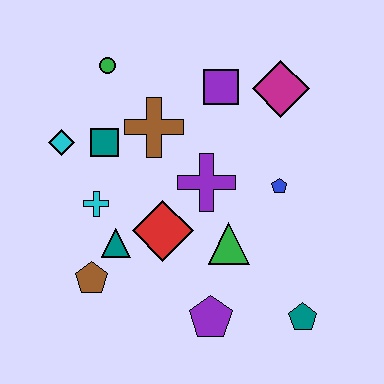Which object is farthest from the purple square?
The teal pentagon is farthest from the purple square.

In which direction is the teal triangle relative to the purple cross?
The teal triangle is to the left of the purple cross.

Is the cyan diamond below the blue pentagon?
No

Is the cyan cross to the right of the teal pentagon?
No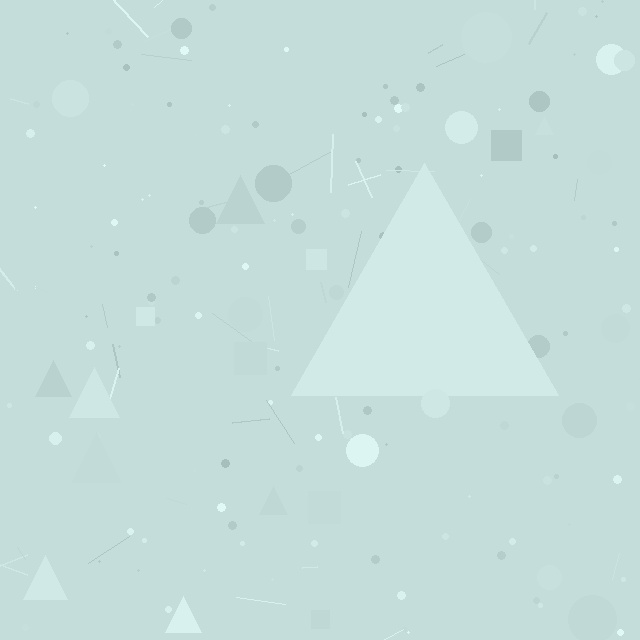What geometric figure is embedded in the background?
A triangle is embedded in the background.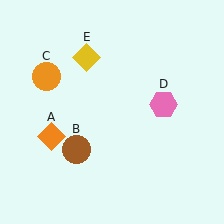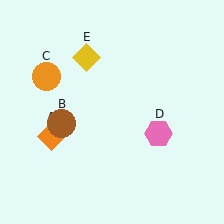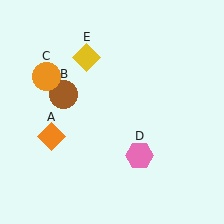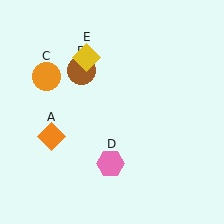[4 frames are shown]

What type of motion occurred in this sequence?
The brown circle (object B), pink hexagon (object D) rotated clockwise around the center of the scene.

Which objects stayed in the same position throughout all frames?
Orange diamond (object A) and orange circle (object C) and yellow diamond (object E) remained stationary.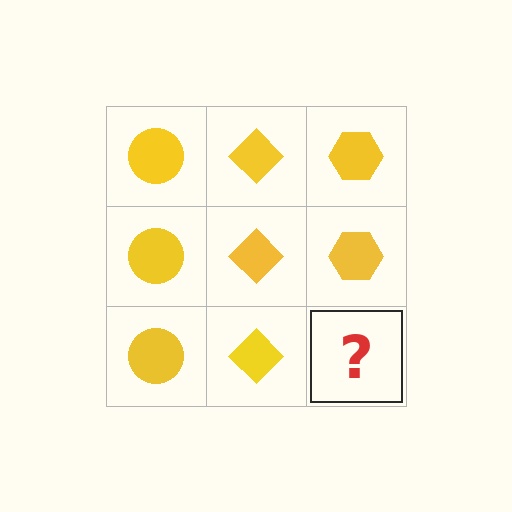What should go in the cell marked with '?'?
The missing cell should contain a yellow hexagon.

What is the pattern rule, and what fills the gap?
The rule is that each column has a consistent shape. The gap should be filled with a yellow hexagon.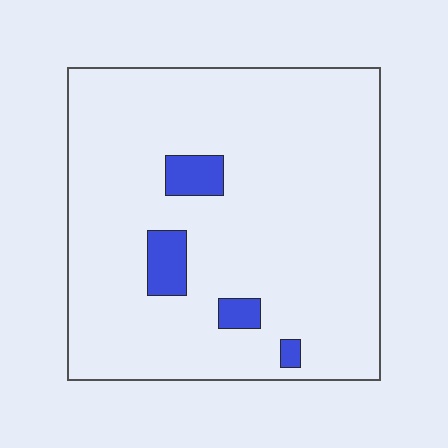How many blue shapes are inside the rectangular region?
4.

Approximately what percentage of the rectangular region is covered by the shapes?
Approximately 5%.